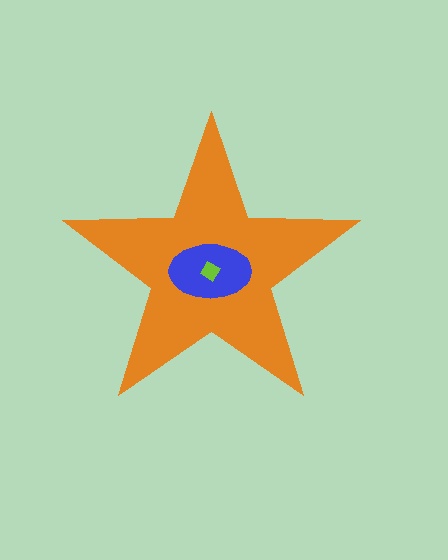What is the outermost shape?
The orange star.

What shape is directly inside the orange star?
The blue ellipse.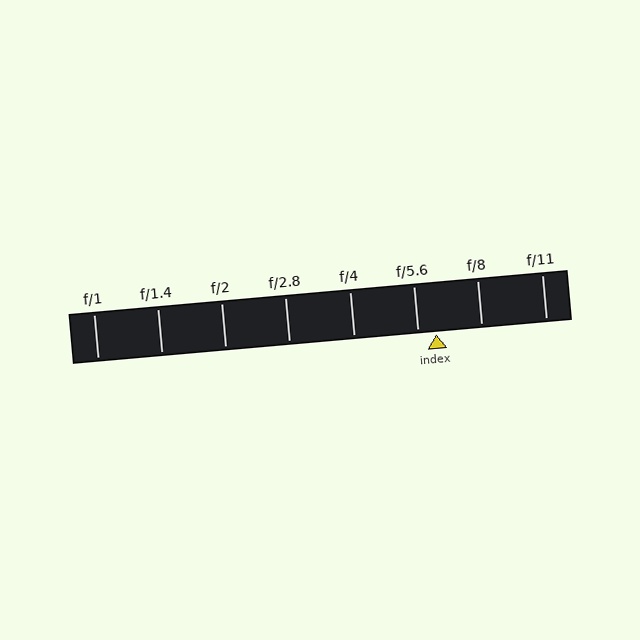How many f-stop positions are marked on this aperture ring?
There are 8 f-stop positions marked.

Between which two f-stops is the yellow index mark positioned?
The index mark is between f/5.6 and f/8.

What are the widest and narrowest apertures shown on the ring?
The widest aperture shown is f/1 and the narrowest is f/11.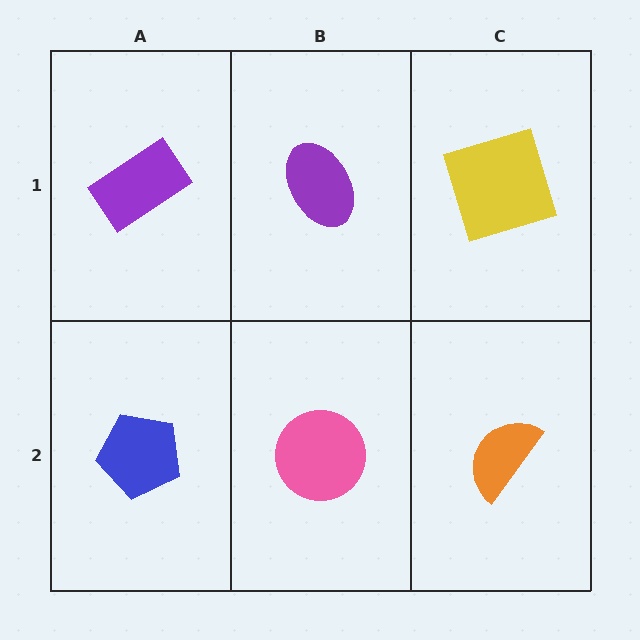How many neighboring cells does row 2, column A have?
2.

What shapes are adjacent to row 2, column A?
A purple rectangle (row 1, column A), a pink circle (row 2, column B).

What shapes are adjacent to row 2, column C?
A yellow square (row 1, column C), a pink circle (row 2, column B).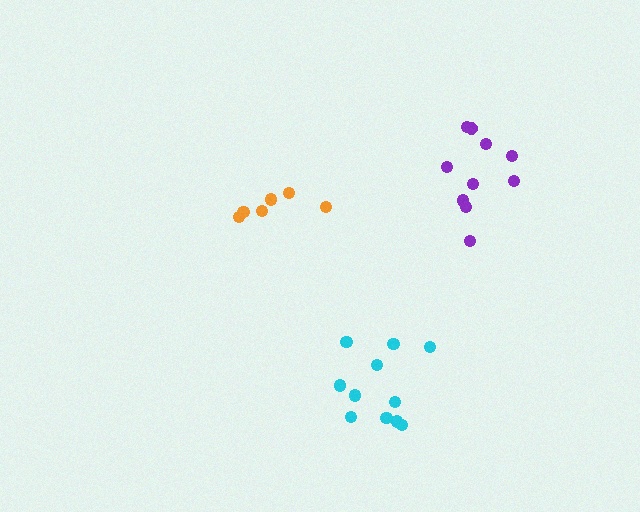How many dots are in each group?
Group 1: 11 dots, Group 2: 6 dots, Group 3: 10 dots (27 total).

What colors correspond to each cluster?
The clusters are colored: cyan, orange, purple.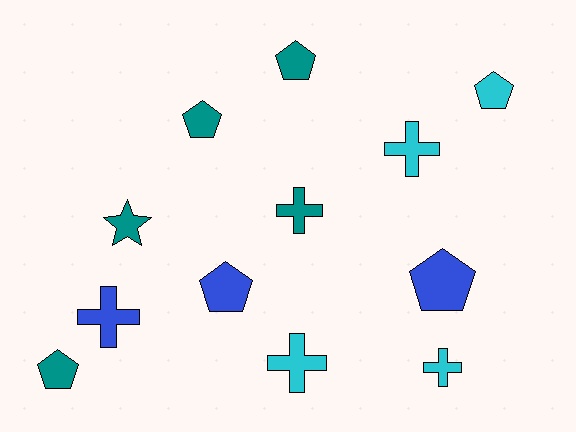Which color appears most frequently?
Teal, with 5 objects.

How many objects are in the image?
There are 12 objects.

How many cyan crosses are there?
There are 3 cyan crosses.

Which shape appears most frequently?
Pentagon, with 6 objects.